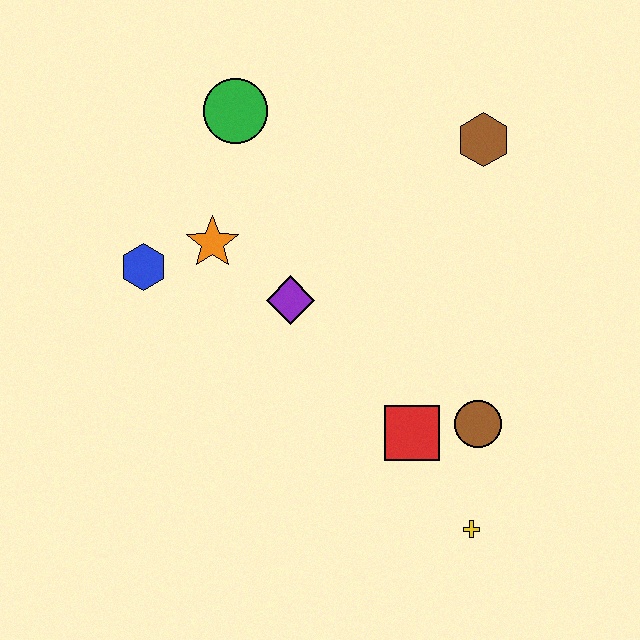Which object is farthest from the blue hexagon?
The yellow cross is farthest from the blue hexagon.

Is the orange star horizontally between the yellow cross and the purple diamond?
No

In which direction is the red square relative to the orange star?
The red square is to the right of the orange star.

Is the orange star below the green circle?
Yes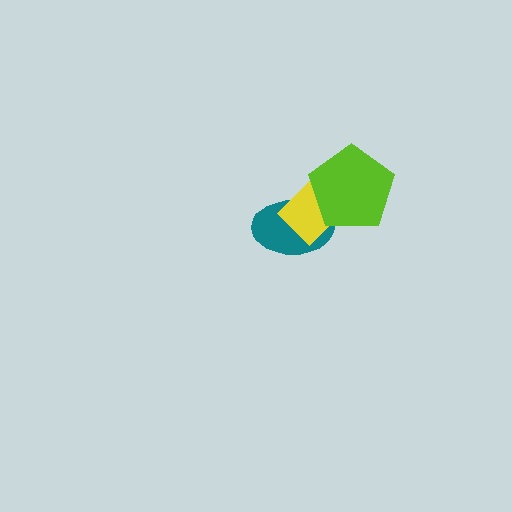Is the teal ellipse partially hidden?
Yes, it is partially covered by another shape.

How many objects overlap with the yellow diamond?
2 objects overlap with the yellow diamond.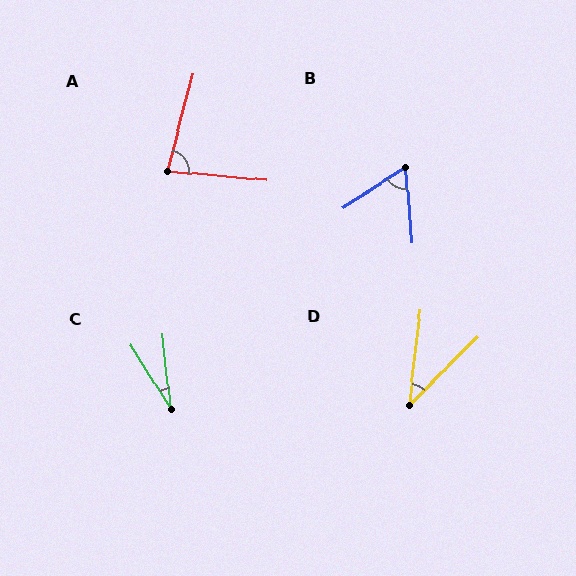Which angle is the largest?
A, at approximately 81 degrees.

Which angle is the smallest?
C, at approximately 26 degrees.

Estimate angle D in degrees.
Approximately 38 degrees.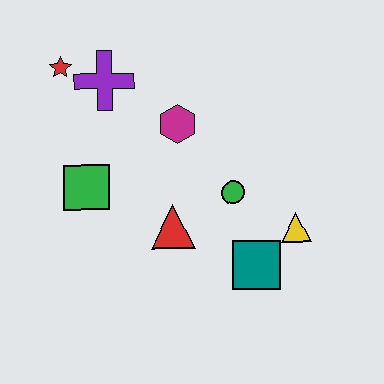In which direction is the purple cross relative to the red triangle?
The purple cross is above the red triangle.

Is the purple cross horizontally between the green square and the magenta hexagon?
Yes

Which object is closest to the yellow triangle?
The teal square is closest to the yellow triangle.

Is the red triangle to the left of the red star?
No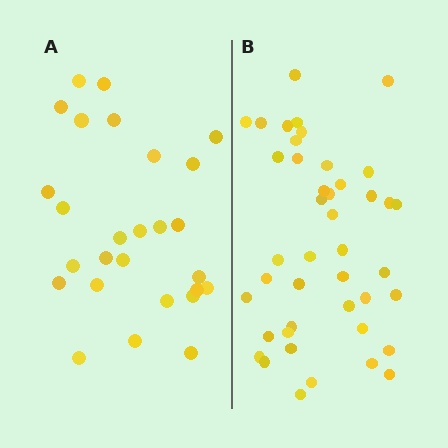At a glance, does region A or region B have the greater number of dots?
Region B (the right region) has more dots.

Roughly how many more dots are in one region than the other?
Region B has approximately 15 more dots than region A.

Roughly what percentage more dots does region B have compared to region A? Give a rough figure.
About 60% more.